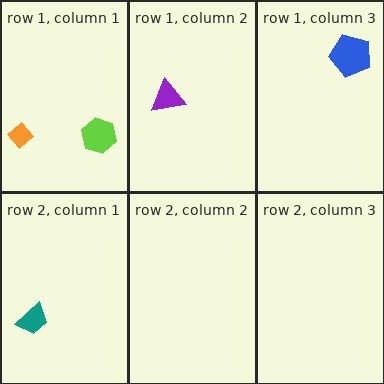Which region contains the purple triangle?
The row 1, column 2 region.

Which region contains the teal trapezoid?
The row 2, column 1 region.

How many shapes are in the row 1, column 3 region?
1.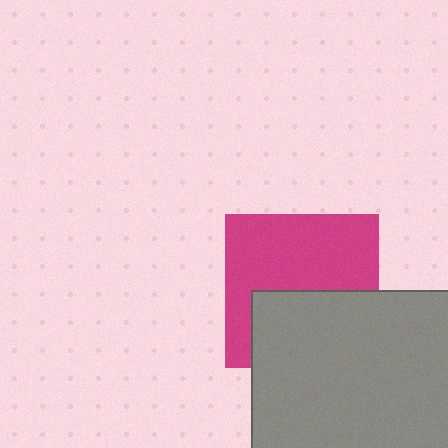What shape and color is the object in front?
The object in front is a gray rectangle.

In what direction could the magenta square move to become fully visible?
The magenta square could move up. That would shift it out from behind the gray rectangle entirely.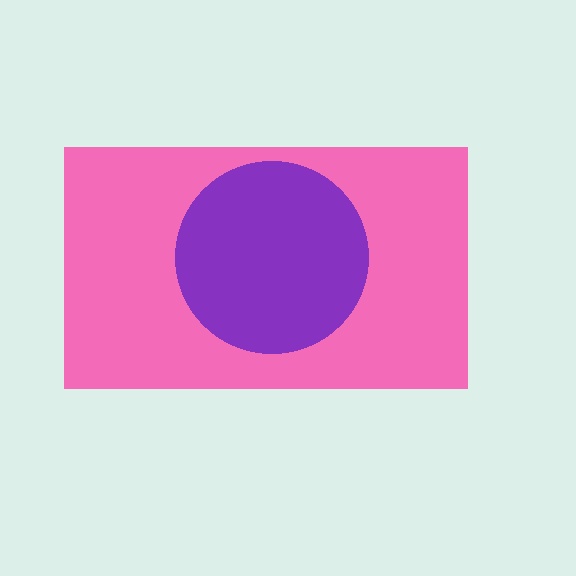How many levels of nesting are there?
2.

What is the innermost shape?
The purple circle.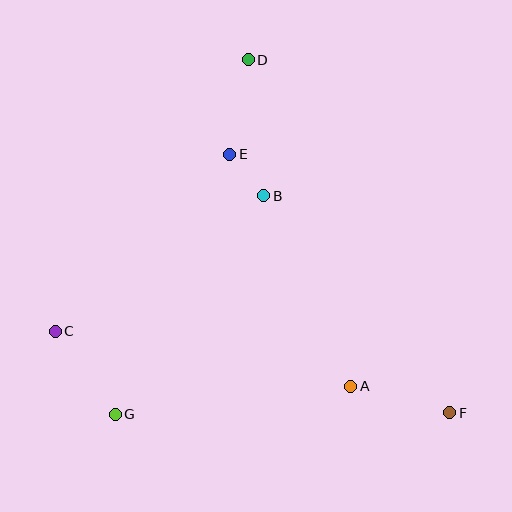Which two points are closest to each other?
Points B and E are closest to each other.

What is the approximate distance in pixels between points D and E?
The distance between D and E is approximately 96 pixels.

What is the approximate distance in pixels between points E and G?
The distance between E and G is approximately 284 pixels.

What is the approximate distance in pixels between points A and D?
The distance between A and D is approximately 342 pixels.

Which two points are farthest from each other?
Points D and F are farthest from each other.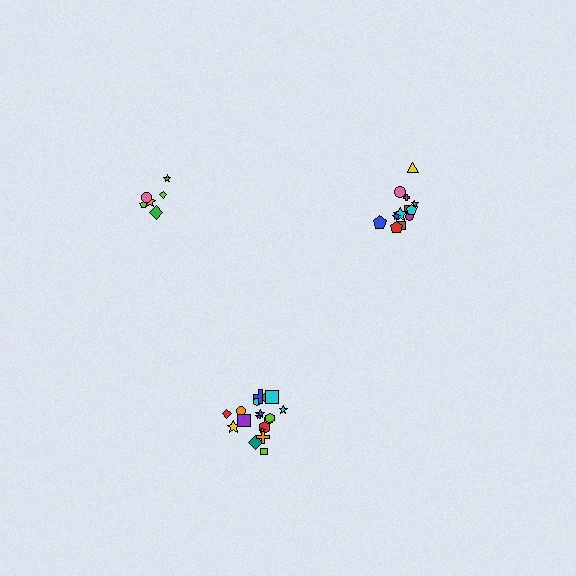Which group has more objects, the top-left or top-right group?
The top-right group.